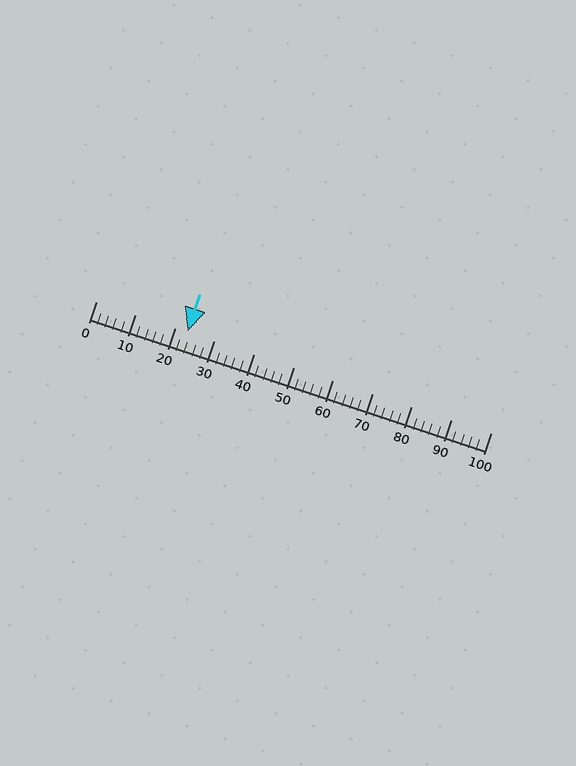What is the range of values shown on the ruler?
The ruler shows values from 0 to 100.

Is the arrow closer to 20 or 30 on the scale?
The arrow is closer to 20.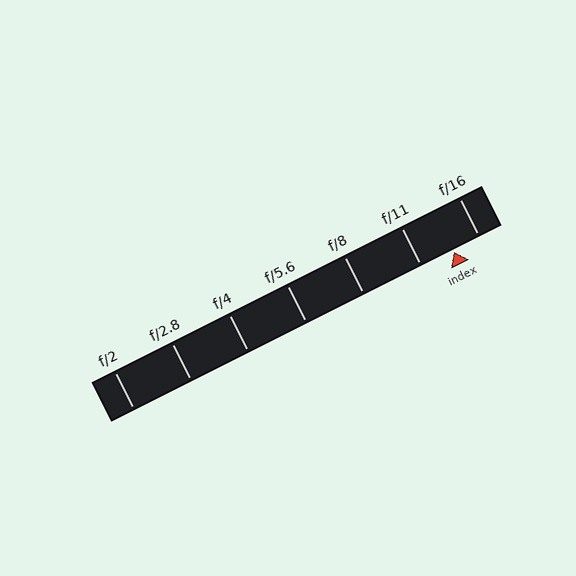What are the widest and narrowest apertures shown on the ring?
The widest aperture shown is f/2 and the narrowest is f/16.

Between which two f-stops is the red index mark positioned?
The index mark is between f/11 and f/16.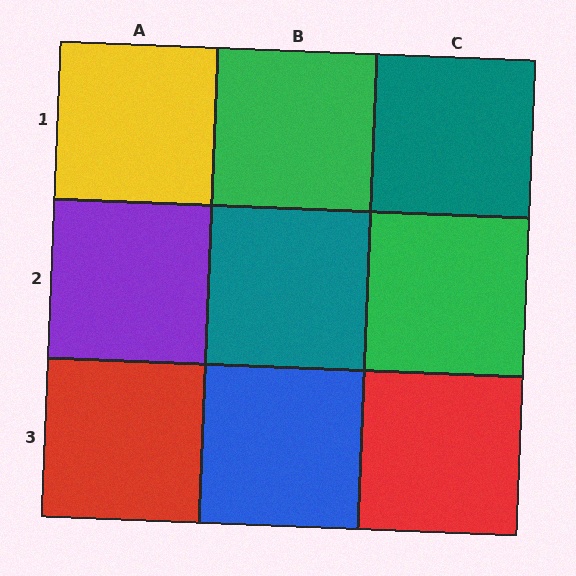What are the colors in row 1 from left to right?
Yellow, green, teal.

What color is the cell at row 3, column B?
Blue.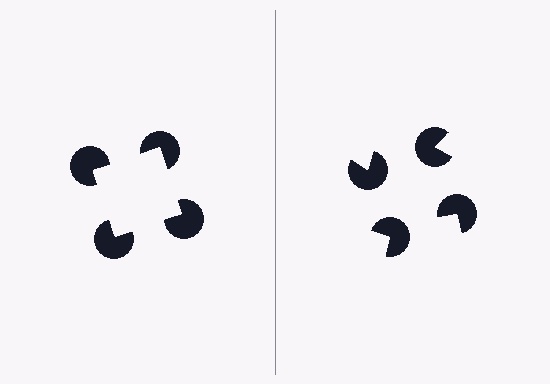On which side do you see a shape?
An illusory square appears on the left side. On the right side the wedge cuts are rotated, so no coherent shape forms.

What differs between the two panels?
The pac-man discs are positioned identically on both sides; only the wedge orientations differ. On the left they align to a square; on the right they are misaligned.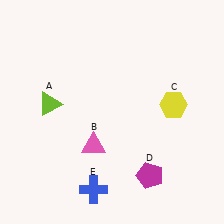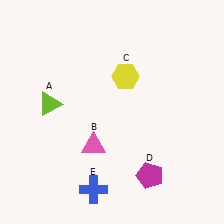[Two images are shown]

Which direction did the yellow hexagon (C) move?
The yellow hexagon (C) moved left.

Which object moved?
The yellow hexagon (C) moved left.